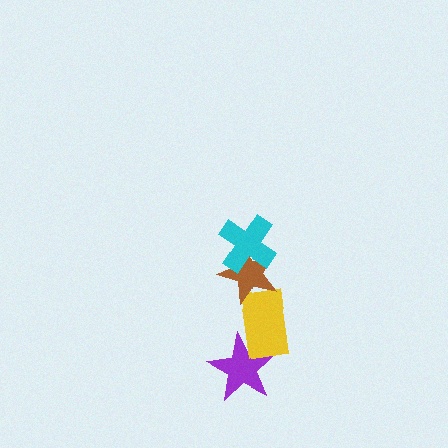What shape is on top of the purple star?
The yellow rectangle is on top of the purple star.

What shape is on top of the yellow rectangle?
The brown star is on top of the yellow rectangle.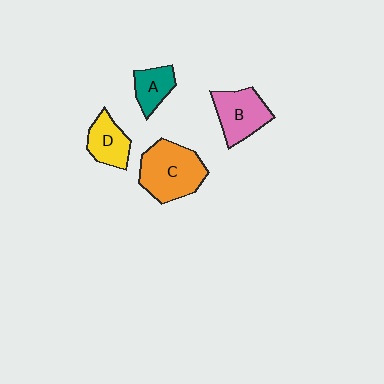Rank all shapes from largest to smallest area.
From largest to smallest: C (orange), B (pink), D (yellow), A (teal).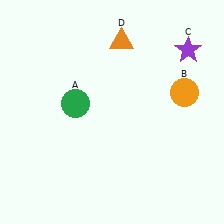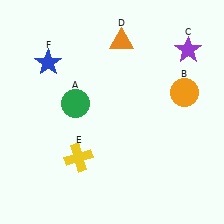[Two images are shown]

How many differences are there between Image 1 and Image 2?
There are 2 differences between the two images.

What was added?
A yellow cross (E), a blue star (F) were added in Image 2.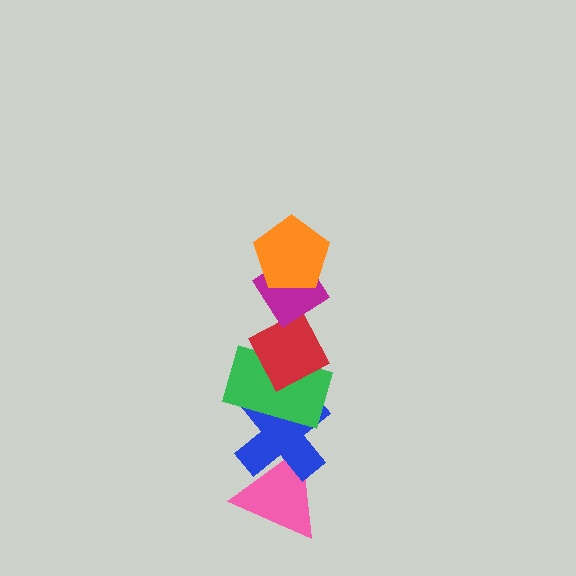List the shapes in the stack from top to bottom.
From top to bottom: the orange pentagon, the magenta diamond, the red diamond, the green rectangle, the blue cross, the pink triangle.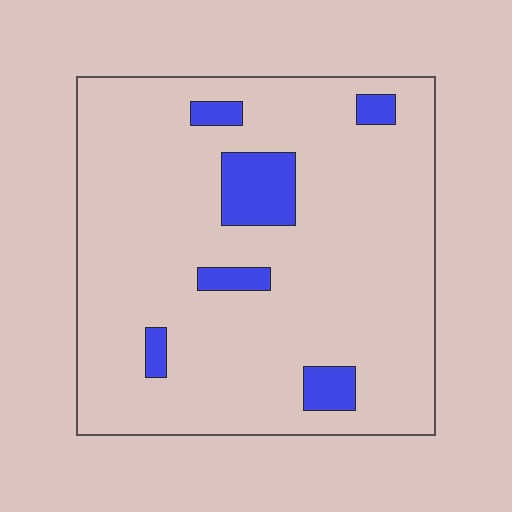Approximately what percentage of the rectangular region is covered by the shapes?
Approximately 10%.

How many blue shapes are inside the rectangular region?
6.